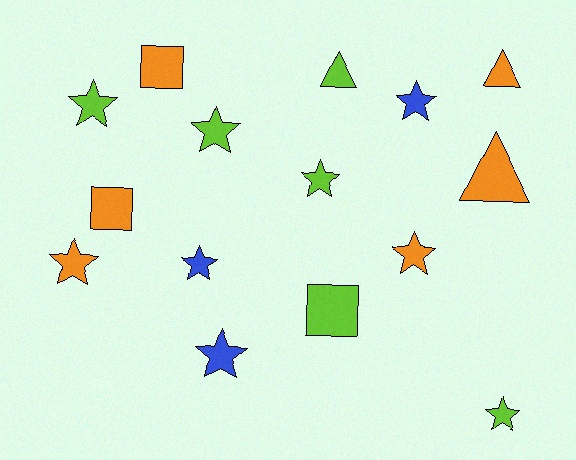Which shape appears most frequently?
Star, with 9 objects.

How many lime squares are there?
There is 1 lime square.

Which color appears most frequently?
Lime, with 6 objects.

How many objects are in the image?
There are 15 objects.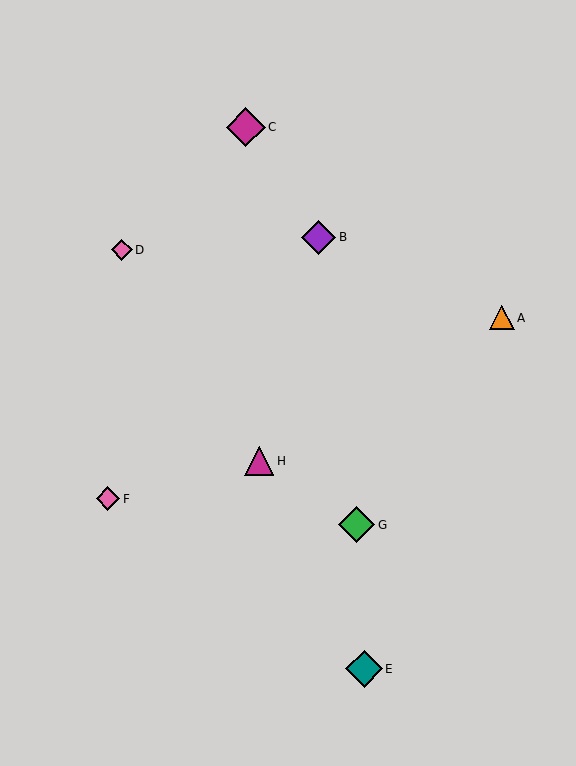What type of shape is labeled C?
Shape C is a magenta diamond.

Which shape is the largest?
The magenta diamond (labeled C) is the largest.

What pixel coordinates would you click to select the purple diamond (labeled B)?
Click at (318, 237) to select the purple diamond B.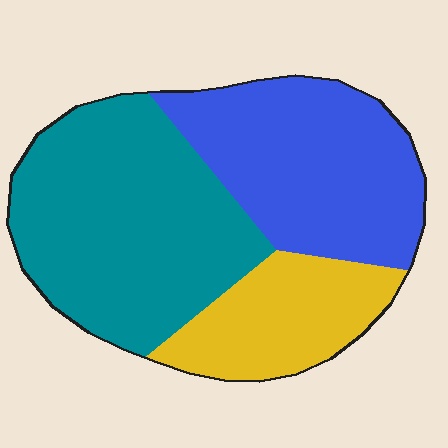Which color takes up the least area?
Yellow, at roughly 20%.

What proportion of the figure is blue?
Blue takes up about one third (1/3) of the figure.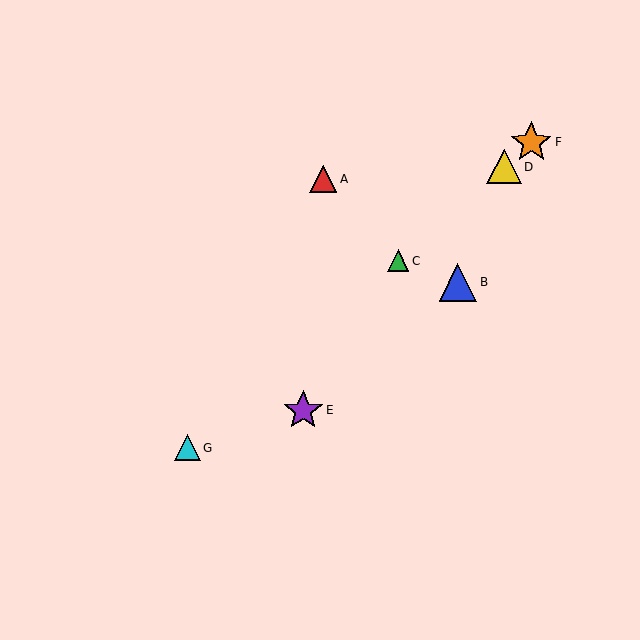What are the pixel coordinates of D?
Object D is at (504, 167).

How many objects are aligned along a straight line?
4 objects (C, D, F, G) are aligned along a straight line.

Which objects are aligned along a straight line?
Objects C, D, F, G are aligned along a straight line.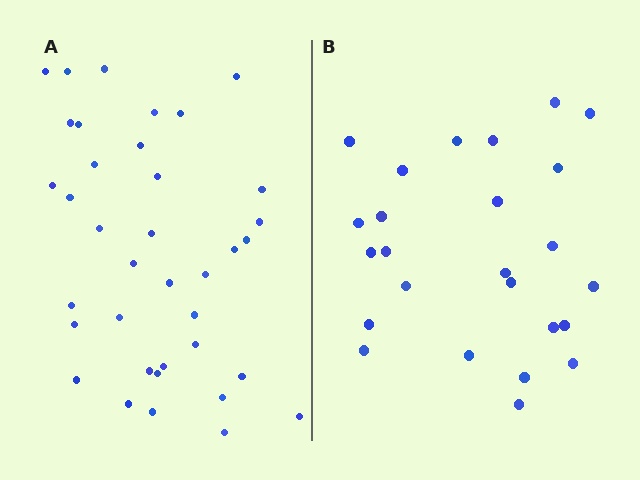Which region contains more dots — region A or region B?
Region A (the left region) has more dots.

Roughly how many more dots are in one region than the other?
Region A has roughly 12 or so more dots than region B.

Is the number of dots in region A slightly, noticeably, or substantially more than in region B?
Region A has substantially more. The ratio is roughly 1.5 to 1.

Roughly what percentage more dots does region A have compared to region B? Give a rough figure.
About 50% more.